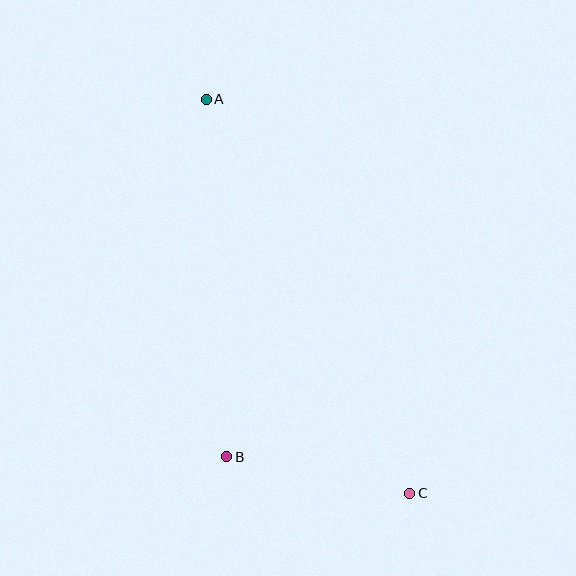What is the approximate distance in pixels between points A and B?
The distance between A and B is approximately 358 pixels.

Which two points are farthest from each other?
Points A and C are farthest from each other.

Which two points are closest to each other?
Points B and C are closest to each other.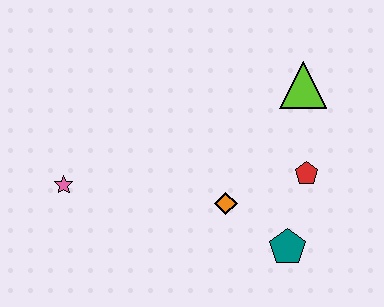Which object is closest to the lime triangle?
The red pentagon is closest to the lime triangle.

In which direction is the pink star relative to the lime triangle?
The pink star is to the left of the lime triangle.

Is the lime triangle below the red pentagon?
No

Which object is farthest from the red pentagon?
The pink star is farthest from the red pentagon.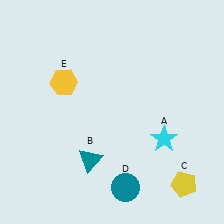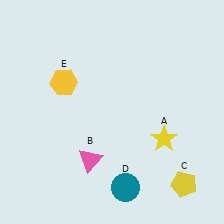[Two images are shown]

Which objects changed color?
A changed from cyan to yellow. B changed from teal to pink.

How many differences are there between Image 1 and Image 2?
There are 2 differences between the two images.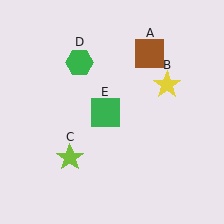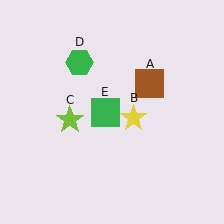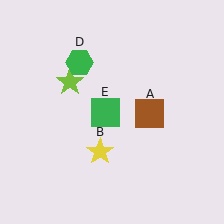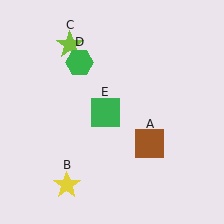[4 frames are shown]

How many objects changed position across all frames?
3 objects changed position: brown square (object A), yellow star (object B), lime star (object C).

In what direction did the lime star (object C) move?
The lime star (object C) moved up.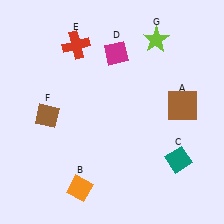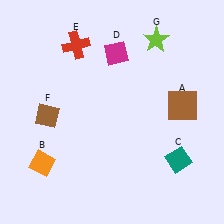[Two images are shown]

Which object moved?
The orange diamond (B) moved left.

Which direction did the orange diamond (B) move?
The orange diamond (B) moved left.